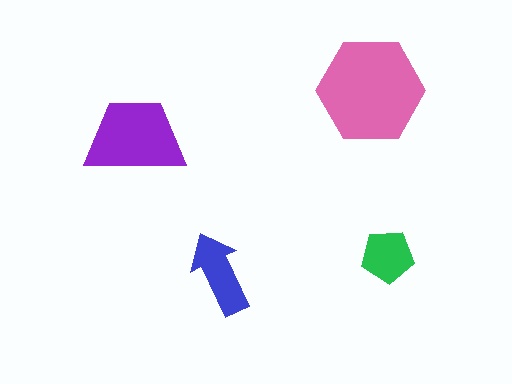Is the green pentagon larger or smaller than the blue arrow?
Smaller.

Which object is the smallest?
The green pentagon.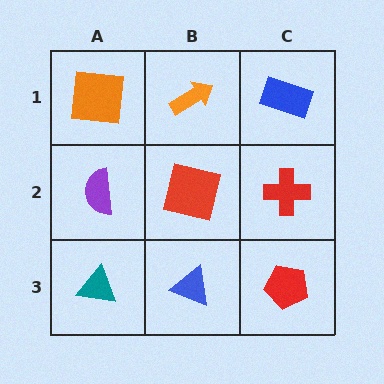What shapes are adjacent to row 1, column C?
A red cross (row 2, column C), an orange arrow (row 1, column B).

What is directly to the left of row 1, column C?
An orange arrow.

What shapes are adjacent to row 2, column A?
An orange square (row 1, column A), a teal triangle (row 3, column A), a red square (row 2, column B).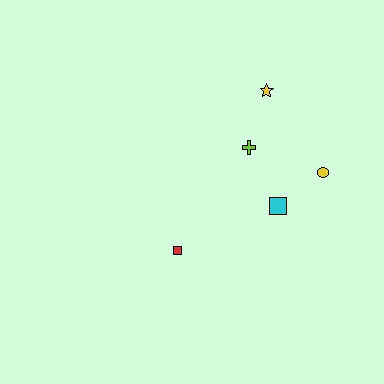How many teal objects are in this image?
There are no teal objects.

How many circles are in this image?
There is 1 circle.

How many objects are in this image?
There are 5 objects.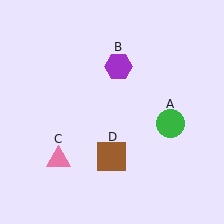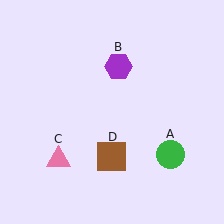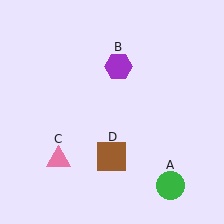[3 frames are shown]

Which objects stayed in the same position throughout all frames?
Purple hexagon (object B) and pink triangle (object C) and brown square (object D) remained stationary.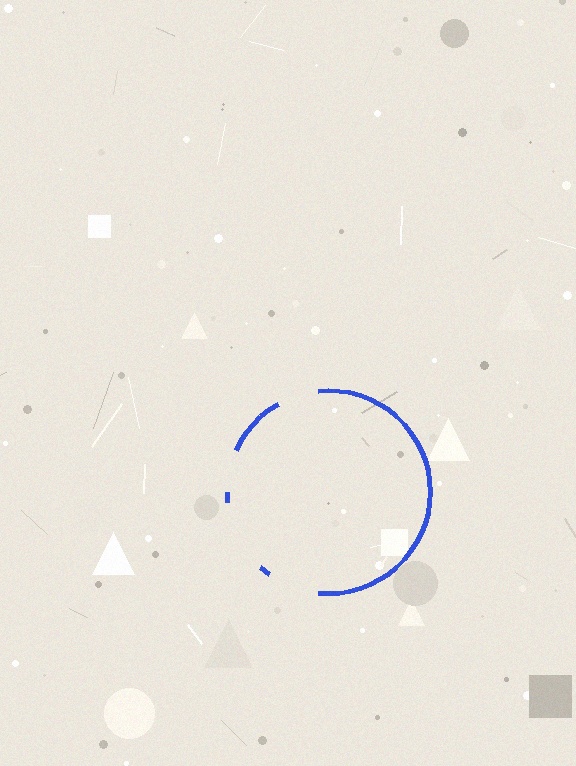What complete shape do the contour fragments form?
The contour fragments form a circle.